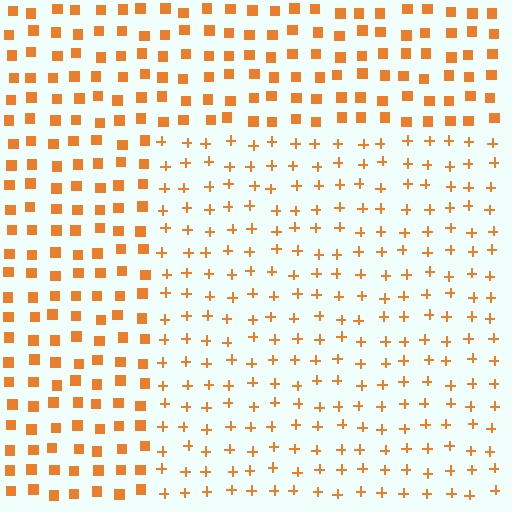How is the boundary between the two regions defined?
The boundary is defined by a change in element shape: plus signs inside vs. squares outside. All elements share the same color and spacing.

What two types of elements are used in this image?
The image uses plus signs inside the rectangle region and squares outside it.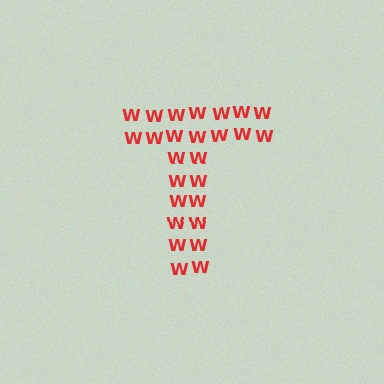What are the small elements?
The small elements are letter W's.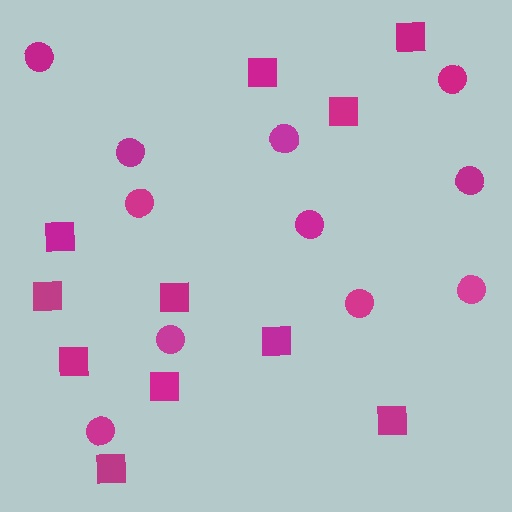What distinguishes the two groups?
There are 2 groups: one group of squares (11) and one group of circles (11).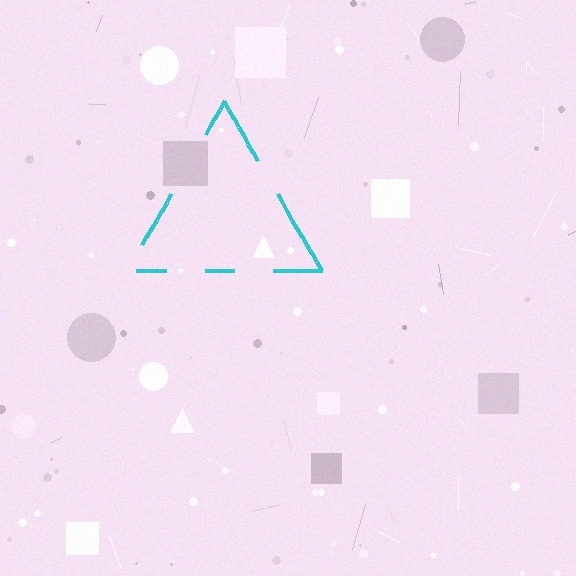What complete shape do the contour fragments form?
The contour fragments form a triangle.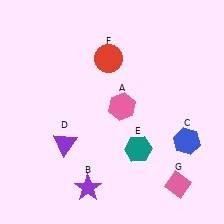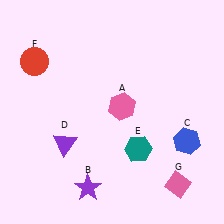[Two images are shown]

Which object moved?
The red circle (F) moved left.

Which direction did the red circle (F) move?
The red circle (F) moved left.